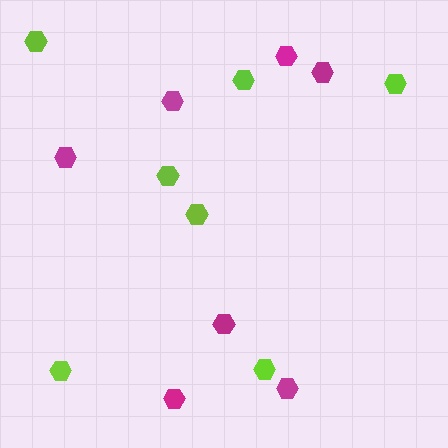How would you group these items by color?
There are 2 groups: one group of magenta hexagons (7) and one group of lime hexagons (7).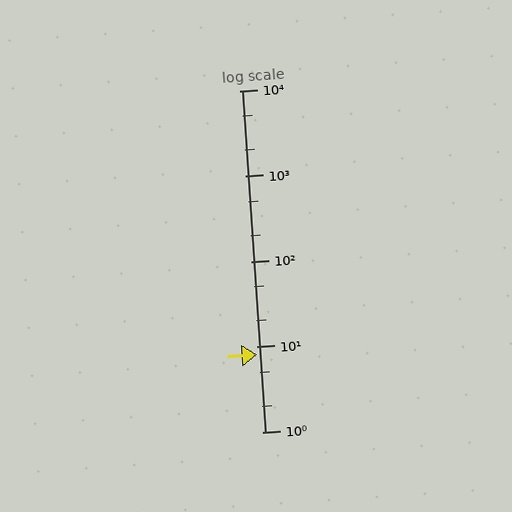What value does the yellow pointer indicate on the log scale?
The pointer indicates approximately 8.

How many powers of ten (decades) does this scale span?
The scale spans 4 decades, from 1 to 10000.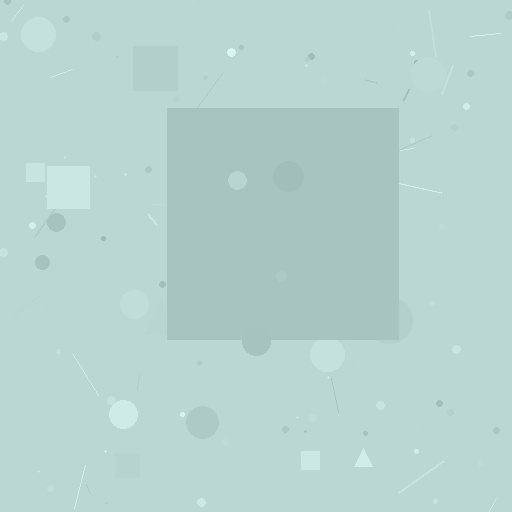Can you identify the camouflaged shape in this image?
The camouflaged shape is a square.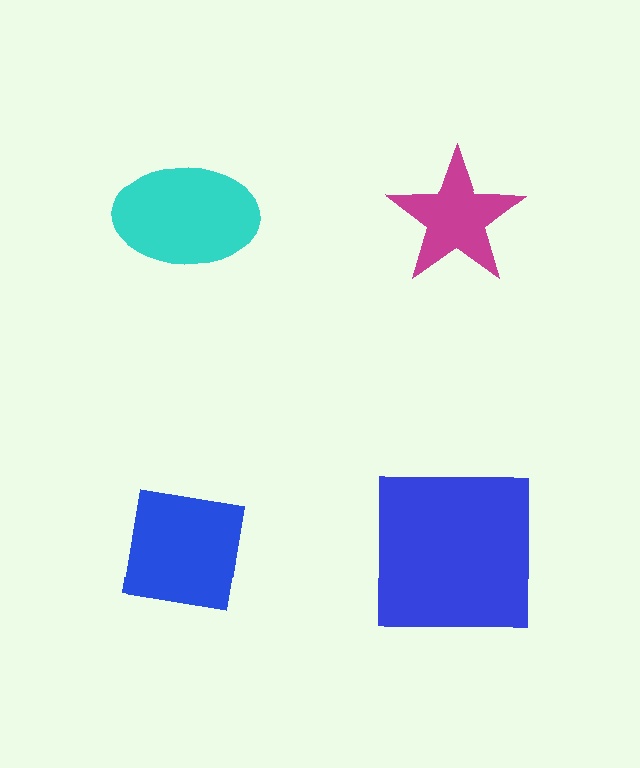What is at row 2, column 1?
A blue square.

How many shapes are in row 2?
2 shapes.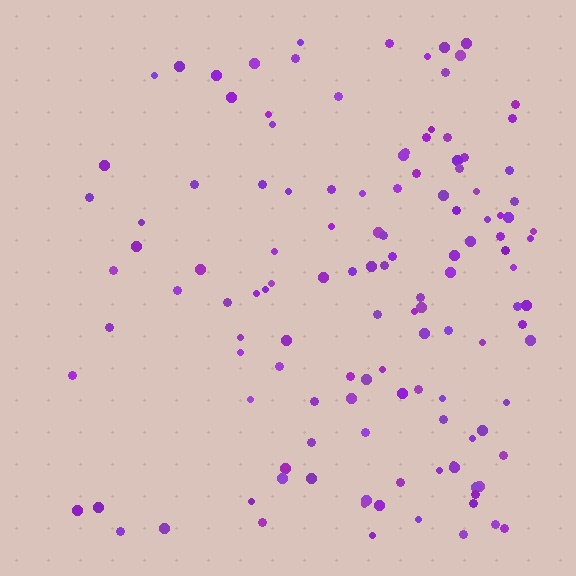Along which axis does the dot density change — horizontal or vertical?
Horizontal.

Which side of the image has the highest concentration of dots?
The right.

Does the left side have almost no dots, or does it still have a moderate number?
Still a moderate number, just noticeably fewer than the right.